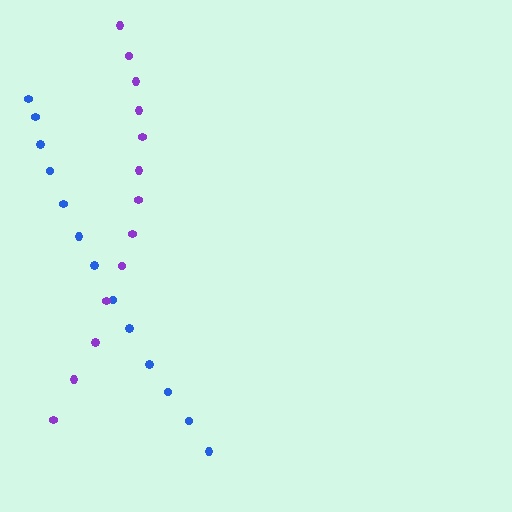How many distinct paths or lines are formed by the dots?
There are 2 distinct paths.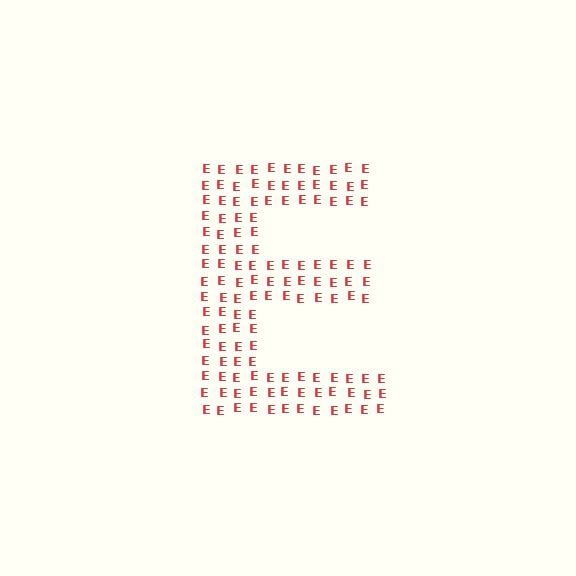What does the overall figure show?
The overall figure shows the letter E.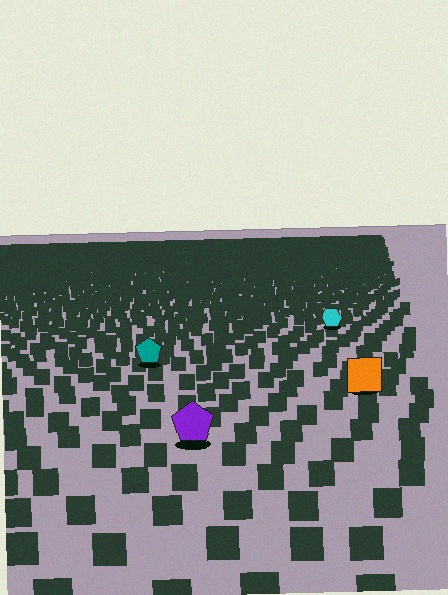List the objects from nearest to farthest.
From nearest to farthest: the purple pentagon, the orange square, the teal pentagon, the cyan hexagon.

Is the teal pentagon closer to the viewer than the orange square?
No. The orange square is closer — you can tell from the texture gradient: the ground texture is coarser near it.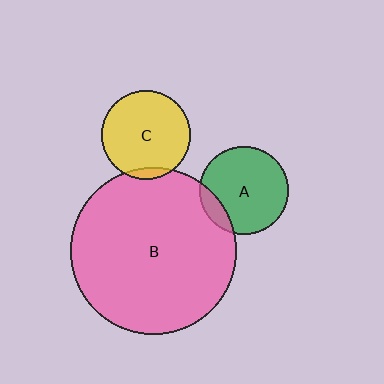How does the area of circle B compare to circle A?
Approximately 3.6 times.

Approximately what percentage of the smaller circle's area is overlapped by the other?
Approximately 15%.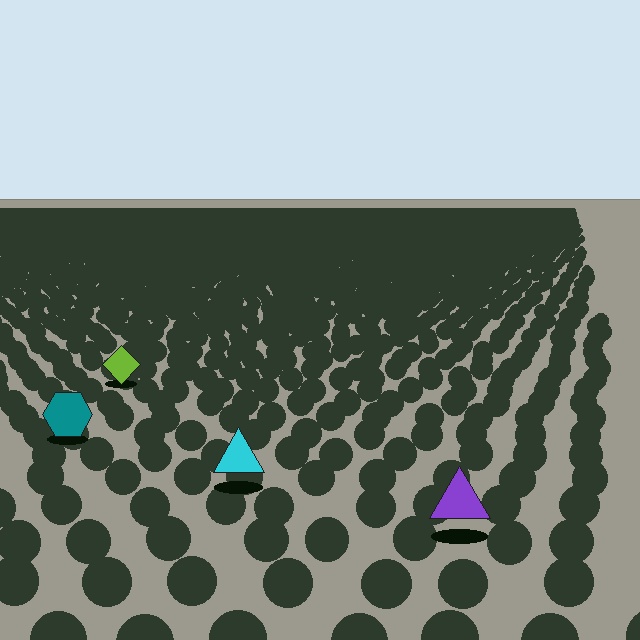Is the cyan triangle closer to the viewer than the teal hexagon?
Yes. The cyan triangle is closer — you can tell from the texture gradient: the ground texture is coarser near it.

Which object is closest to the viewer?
The purple triangle is closest. The texture marks near it are larger and more spread out.